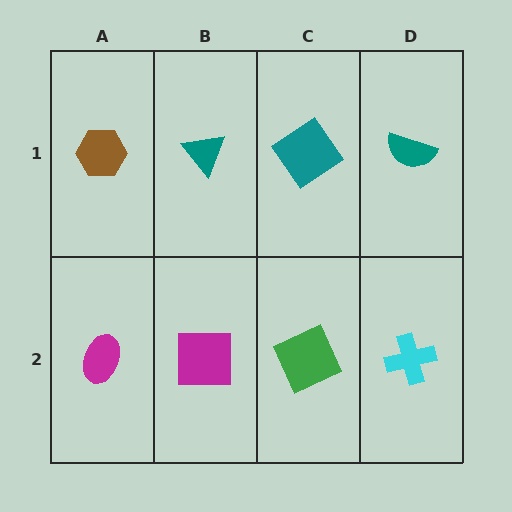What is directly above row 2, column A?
A brown hexagon.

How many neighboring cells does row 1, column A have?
2.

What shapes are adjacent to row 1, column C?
A green square (row 2, column C), a teal triangle (row 1, column B), a teal semicircle (row 1, column D).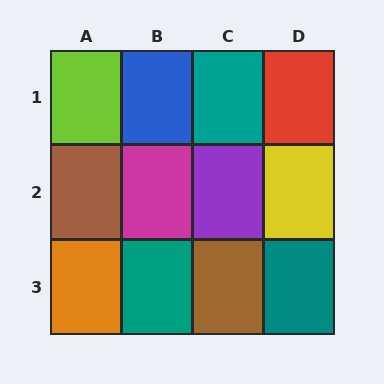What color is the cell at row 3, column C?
Brown.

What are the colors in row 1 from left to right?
Lime, blue, teal, red.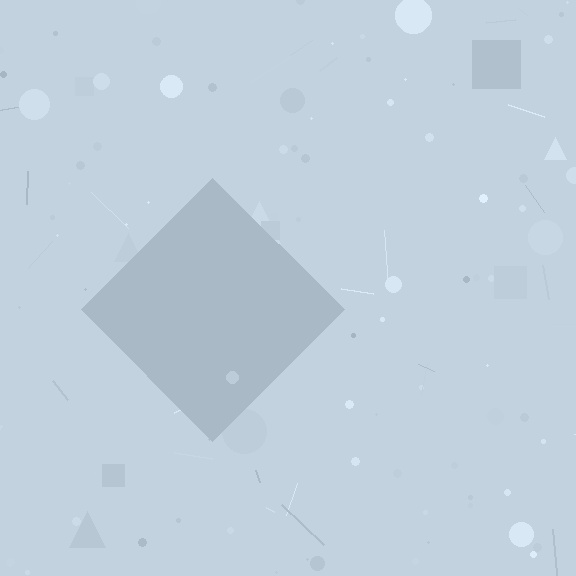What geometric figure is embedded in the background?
A diamond is embedded in the background.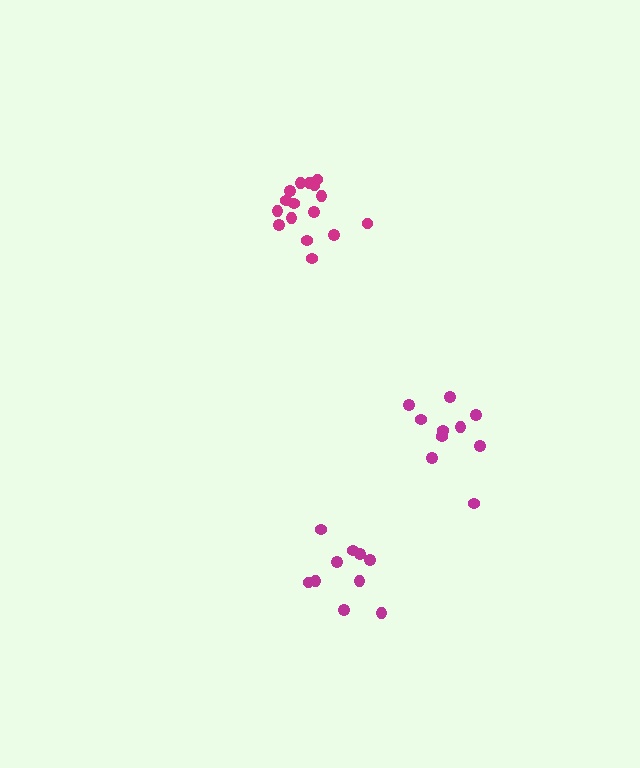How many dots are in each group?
Group 1: 16 dots, Group 2: 10 dots, Group 3: 10 dots (36 total).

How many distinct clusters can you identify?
There are 3 distinct clusters.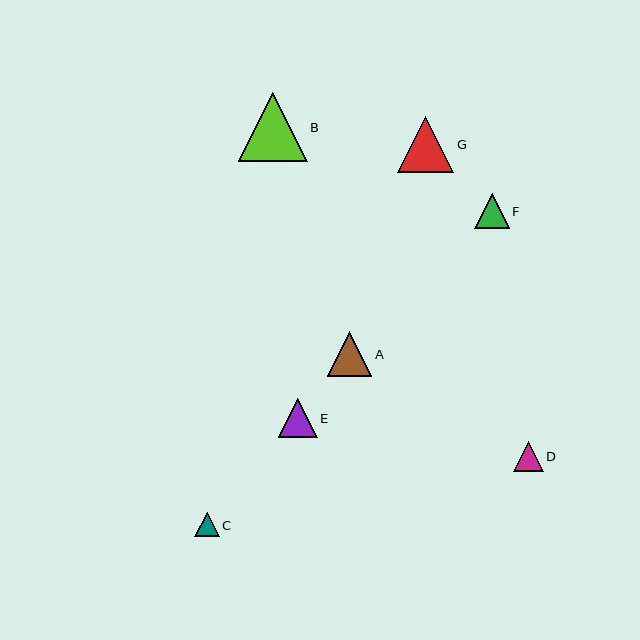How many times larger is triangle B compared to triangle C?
Triangle B is approximately 2.9 times the size of triangle C.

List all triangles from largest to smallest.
From largest to smallest: B, G, A, E, F, D, C.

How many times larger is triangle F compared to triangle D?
Triangle F is approximately 1.2 times the size of triangle D.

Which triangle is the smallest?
Triangle C is the smallest with a size of approximately 24 pixels.